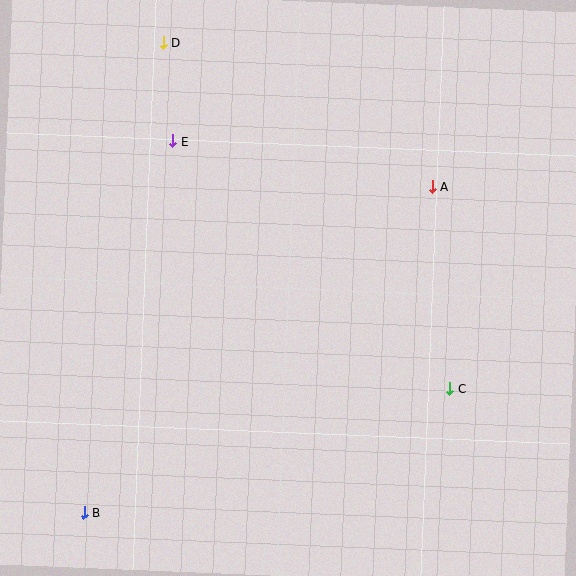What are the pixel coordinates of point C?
Point C is at (450, 388).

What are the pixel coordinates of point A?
Point A is at (433, 187).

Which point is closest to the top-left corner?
Point D is closest to the top-left corner.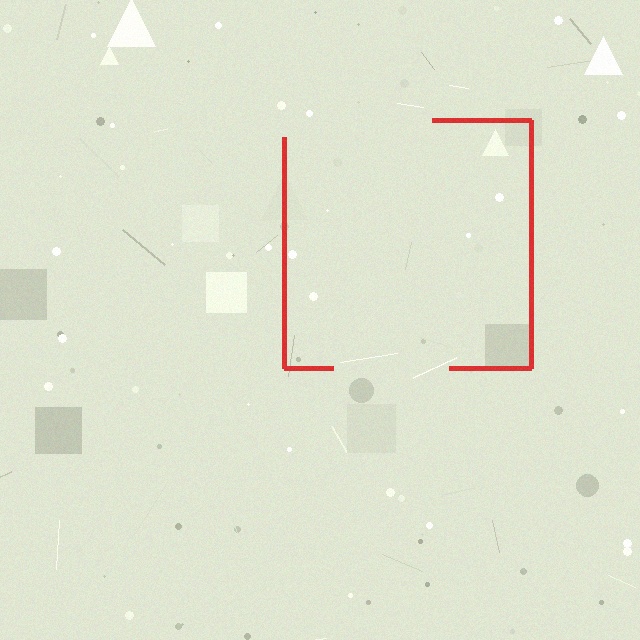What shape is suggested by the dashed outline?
The dashed outline suggests a square.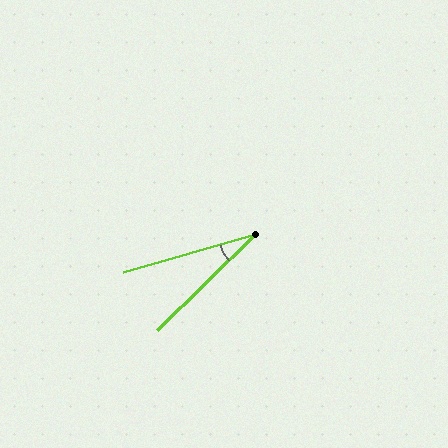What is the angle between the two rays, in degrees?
Approximately 28 degrees.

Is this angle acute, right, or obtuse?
It is acute.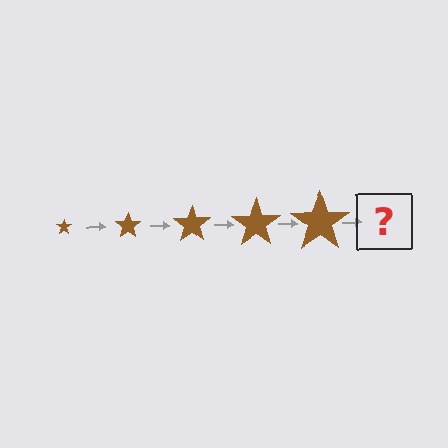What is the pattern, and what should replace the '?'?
The pattern is that the star gets progressively larger each step. The '?' should be a brown star, larger than the previous one.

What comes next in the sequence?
The next element should be a brown star, larger than the previous one.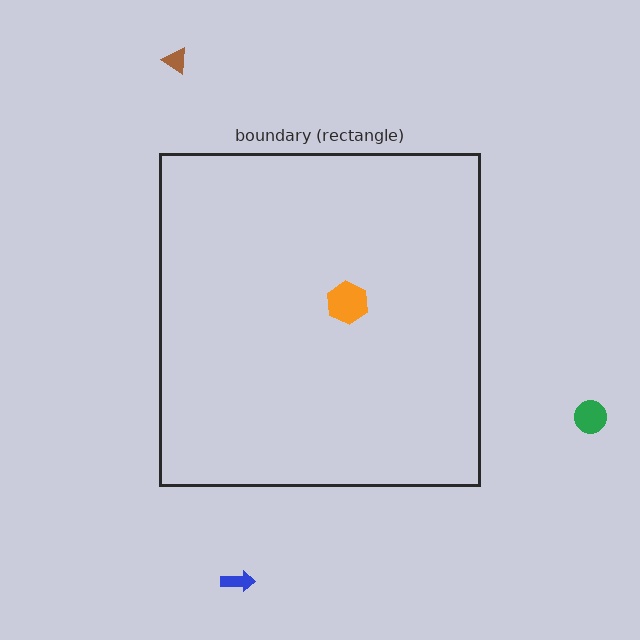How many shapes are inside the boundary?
1 inside, 3 outside.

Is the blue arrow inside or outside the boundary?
Outside.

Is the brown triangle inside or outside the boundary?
Outside.